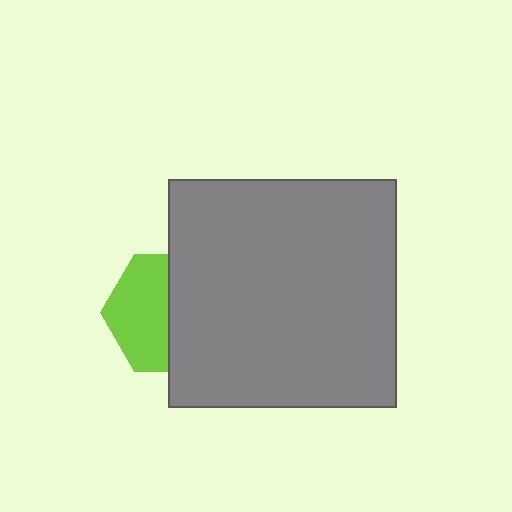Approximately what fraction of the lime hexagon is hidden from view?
Roughly 51% of the lime hexagon is hidden behind the gray square.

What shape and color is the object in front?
The object in front is a gray square.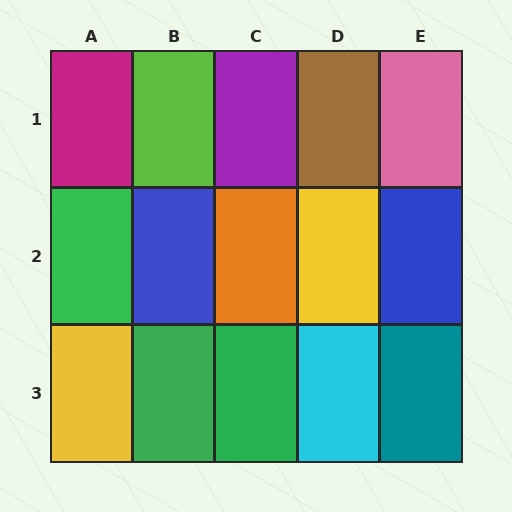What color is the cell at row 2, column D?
Yellow.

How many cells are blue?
2 cells are blue.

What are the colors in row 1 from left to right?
Magenta, lime, purple, brown, pink.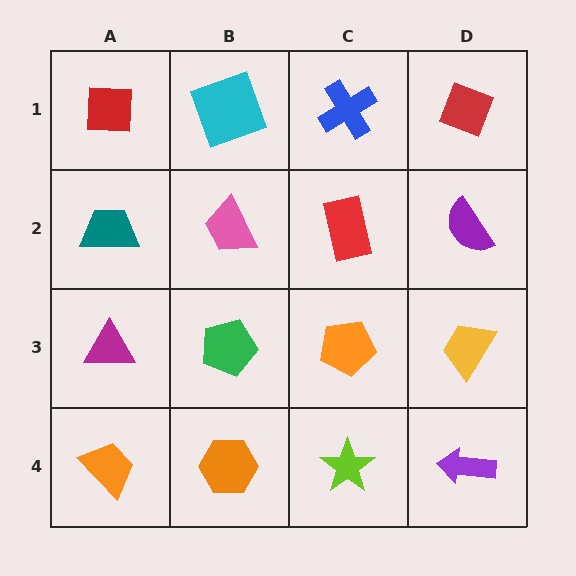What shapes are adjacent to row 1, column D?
A purple semicircle (row 2, column D), a blue cross (row 1, column C).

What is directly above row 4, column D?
A yellow trapezoid.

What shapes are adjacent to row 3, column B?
A pink trapezoid (row 2, column B), an orange hexagon (row 4, column B), a magenta triangle (row 3, column A), an orange pentagon (row 3, column C).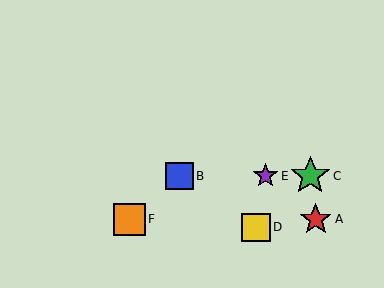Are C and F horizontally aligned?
No, C is at y≈176 and F is at y≈219.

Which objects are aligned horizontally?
Objects B, C, E are aligned horizontally.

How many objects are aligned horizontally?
3 objects (B, C, E) are aligned horizontally.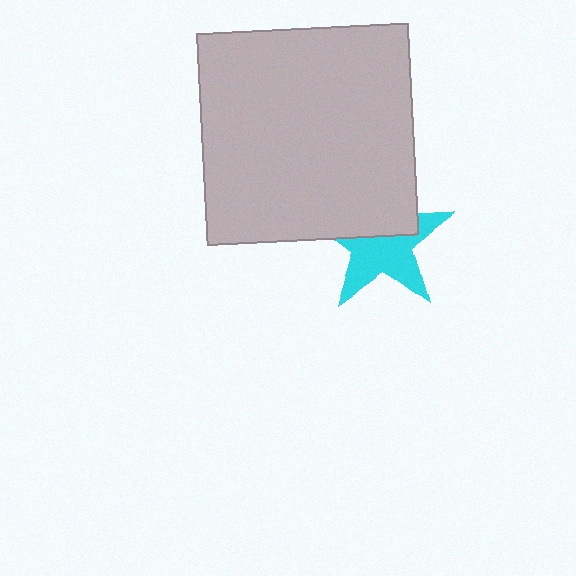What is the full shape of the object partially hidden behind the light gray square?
The partially hidden object is a cyan star.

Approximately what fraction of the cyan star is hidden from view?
Roughly 43% of the cyan star is hidden behind the light gray square.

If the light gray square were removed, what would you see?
You would see the complete cyan star.